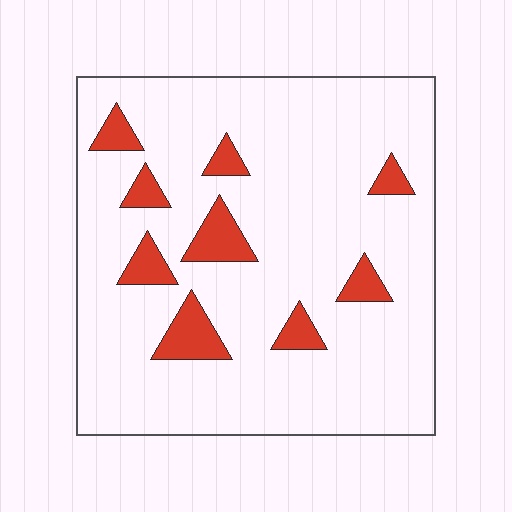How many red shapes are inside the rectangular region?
9.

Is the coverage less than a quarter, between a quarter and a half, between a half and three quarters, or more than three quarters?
Less than a quarter.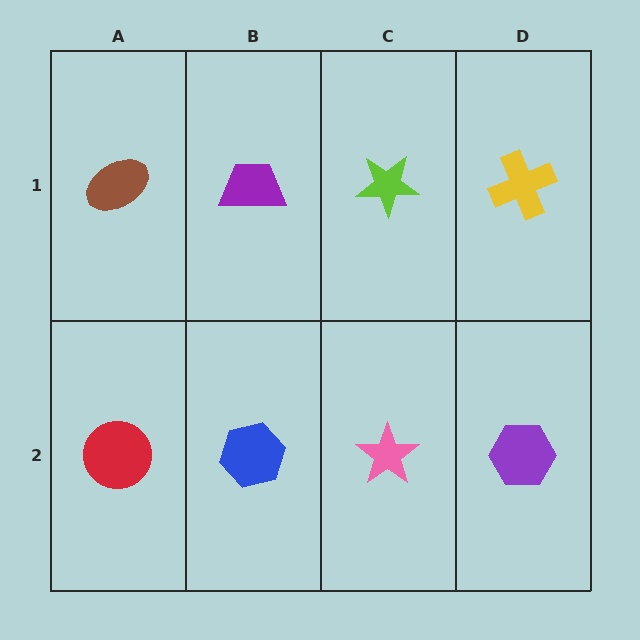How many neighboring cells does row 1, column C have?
3.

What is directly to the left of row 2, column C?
A blue hexagon.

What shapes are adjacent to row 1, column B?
A blue hexagon (row 2, column B), a brown ellipse (row 1, column A), a lime star (row 1, column C).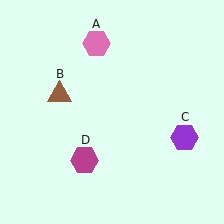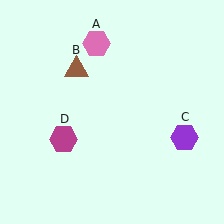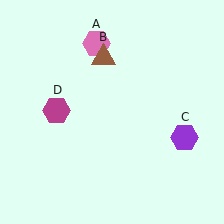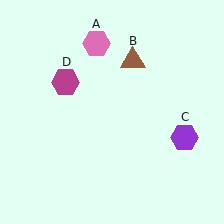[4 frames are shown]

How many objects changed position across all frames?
2 objects changed position: brown triangle (object B), magenta hexagon (object D).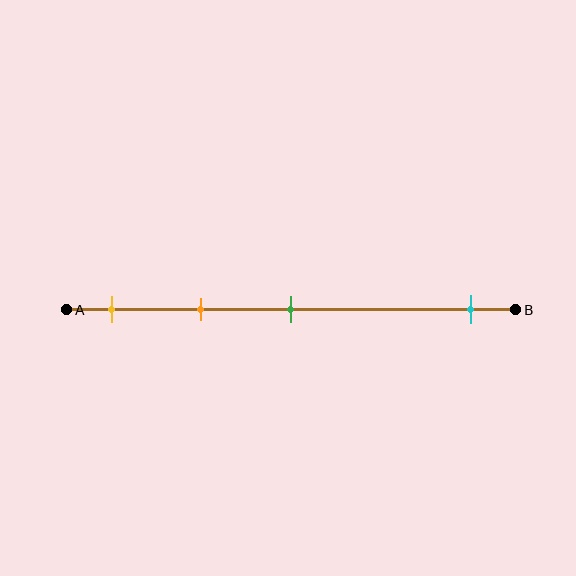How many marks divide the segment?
There are 4 marks dividing the segment.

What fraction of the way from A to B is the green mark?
The green mark is approximately 50% (0.5) of the way from A to B.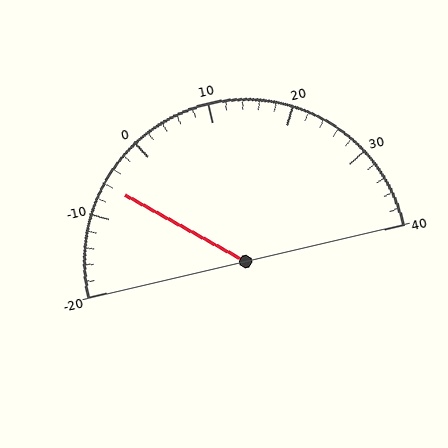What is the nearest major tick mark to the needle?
The nearest major tick mark is -10.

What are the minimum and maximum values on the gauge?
The gauge ranges from -20 to 40.